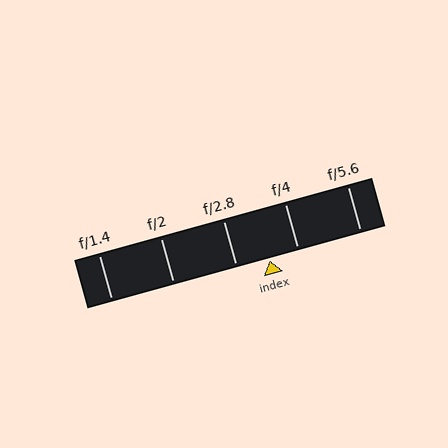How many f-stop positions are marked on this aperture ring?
There are 5 f-stop positions marked.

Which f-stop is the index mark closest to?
The index mark is closest to f/4.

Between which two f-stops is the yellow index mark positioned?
The index mark is between f/2.8 and f/4.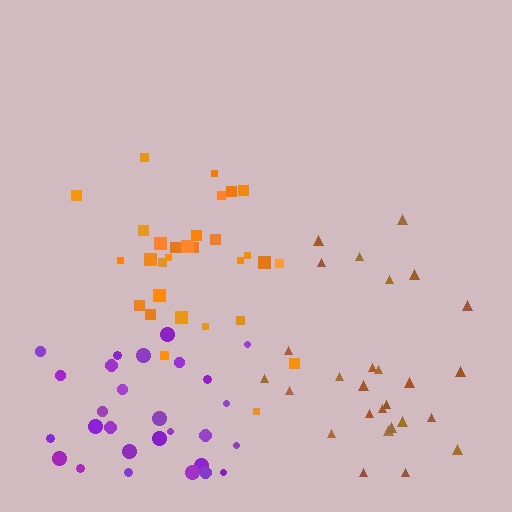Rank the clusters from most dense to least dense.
orange, brown, purple.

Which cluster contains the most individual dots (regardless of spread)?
Purple (31).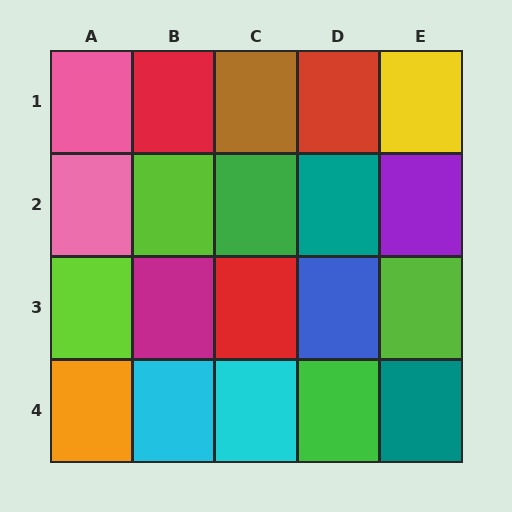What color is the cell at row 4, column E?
Teal.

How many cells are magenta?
1 cell is magenta.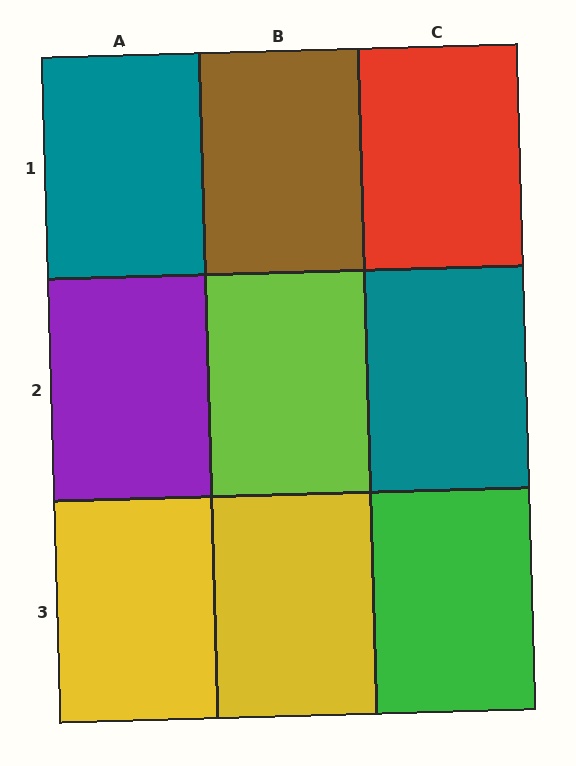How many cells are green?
1 cell is green.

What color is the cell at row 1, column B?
Brown.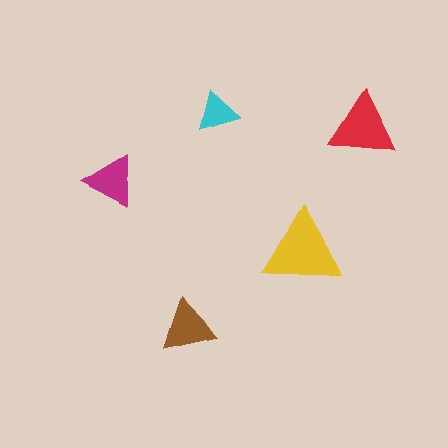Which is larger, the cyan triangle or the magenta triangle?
The magenta one.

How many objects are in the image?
There are 5 objects in the image.